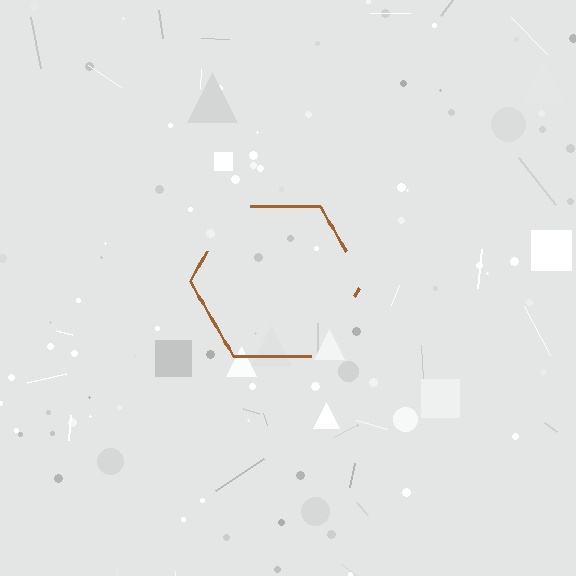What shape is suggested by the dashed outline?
The dashed outline suggests a hexagon.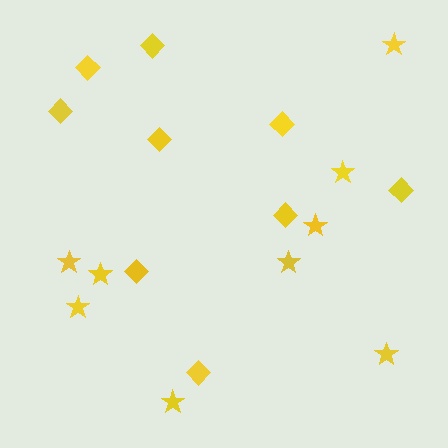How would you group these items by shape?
There are 2 groups: one group of stars (9) and one group of diamonds (9).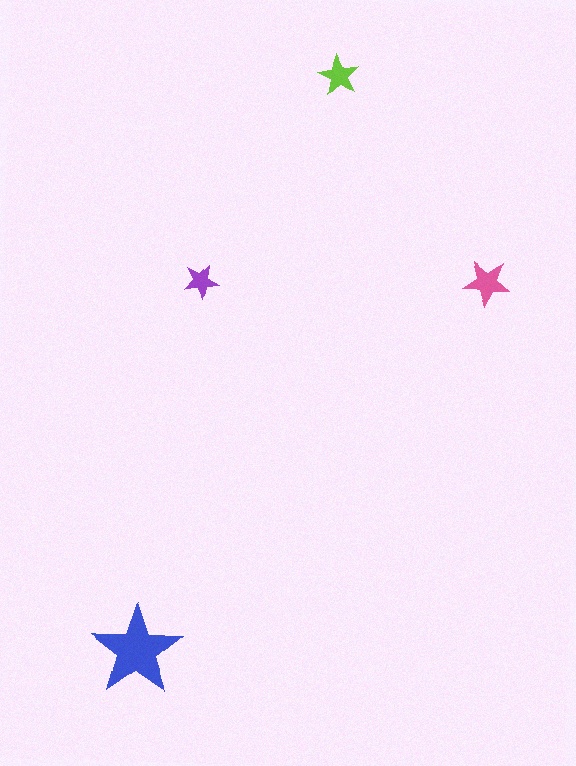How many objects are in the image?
There are 4 objects in the image.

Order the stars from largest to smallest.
the blue one, the pink one, the lime one, the purple one.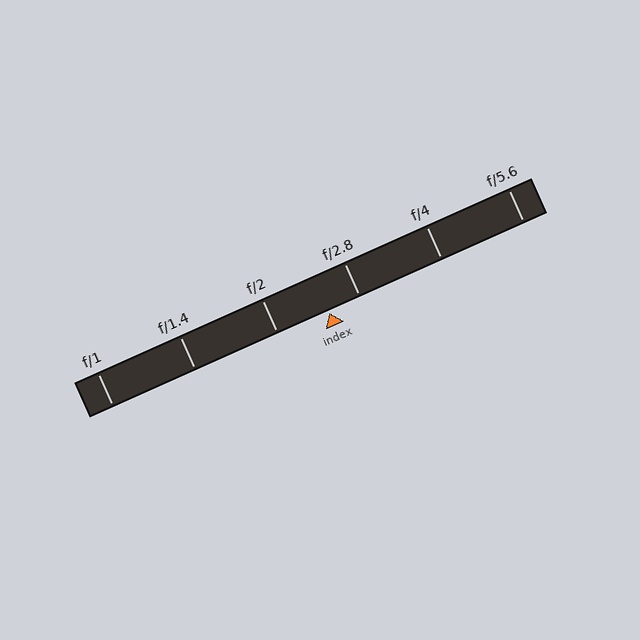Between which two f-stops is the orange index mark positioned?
The index mark is between f/2 and f/2.8.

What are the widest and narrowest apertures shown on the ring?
The widest aperture shown is f/1 and the narrowest is f/5.6.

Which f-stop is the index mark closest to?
The index mark is closest to f/2.8.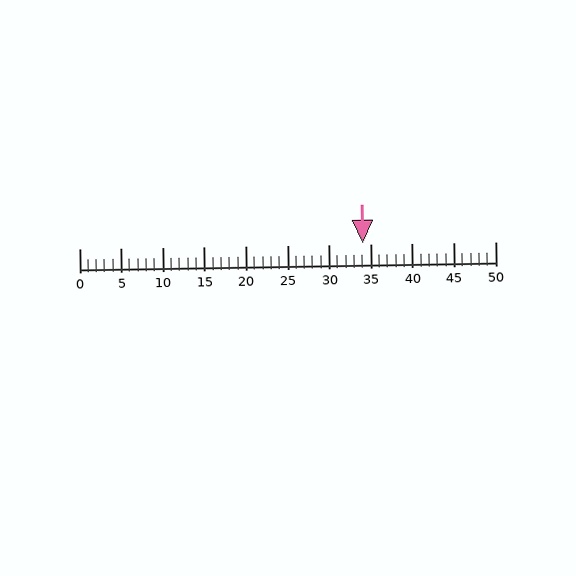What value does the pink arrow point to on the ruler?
The pink arrow points to approximately 34.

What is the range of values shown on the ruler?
The ruler shows values from 0 to 50.